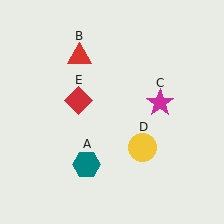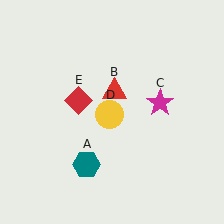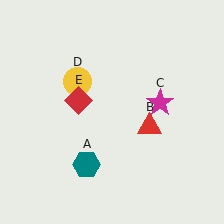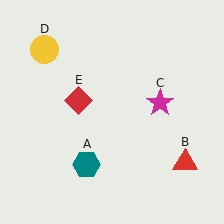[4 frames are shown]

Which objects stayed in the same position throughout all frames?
Teal hexagon (object A) and magenta star (object C) and red diamond (object E) remained stationary.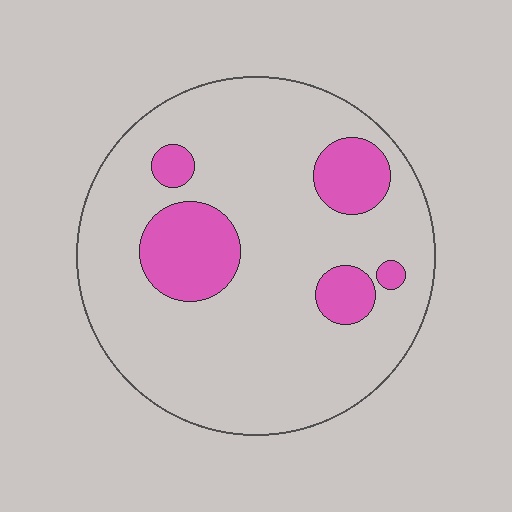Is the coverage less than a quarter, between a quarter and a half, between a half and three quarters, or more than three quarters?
Less than a quarter.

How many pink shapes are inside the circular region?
5.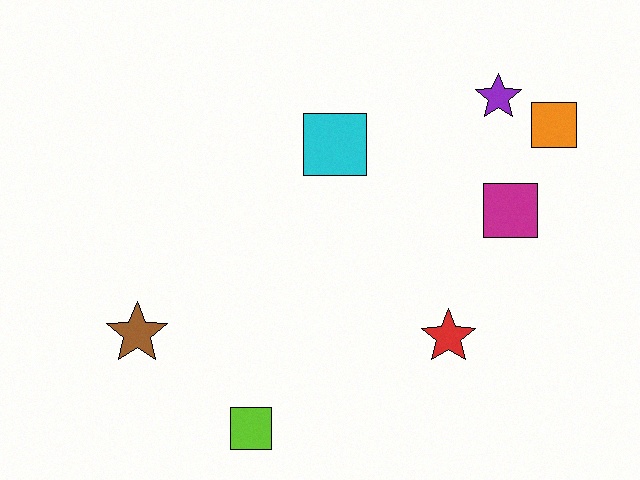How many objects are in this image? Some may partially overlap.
There are 7 objects.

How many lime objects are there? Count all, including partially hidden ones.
There is 1 lime object.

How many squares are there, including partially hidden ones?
There are 4 squares.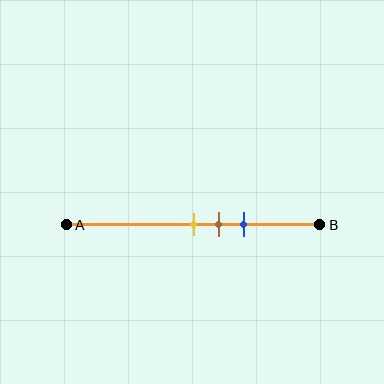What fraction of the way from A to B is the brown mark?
The brown mark is approximately 60% (0.6) of the way from A to B.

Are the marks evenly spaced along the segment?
Yes, the marks are approximately evenly spaced.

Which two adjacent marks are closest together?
The yellow and brown marks are the closest adjacent pair.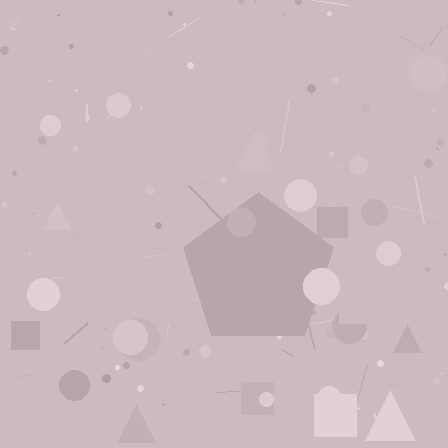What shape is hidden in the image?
A pentagon is hidden in the image.